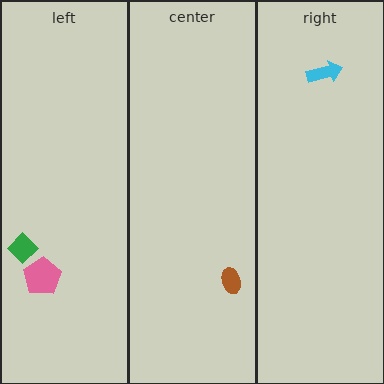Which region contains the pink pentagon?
The left region.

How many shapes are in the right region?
1.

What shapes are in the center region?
The brown ellipse.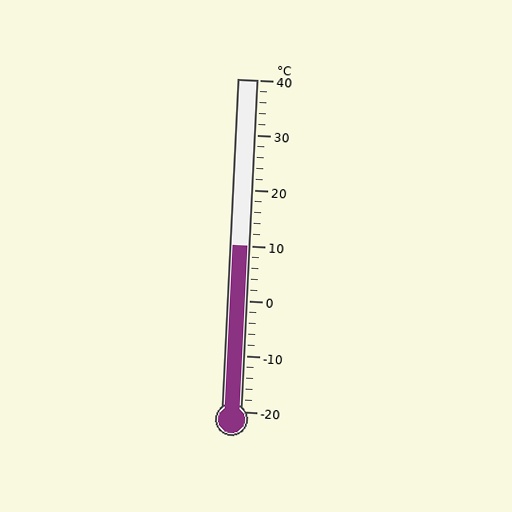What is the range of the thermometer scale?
The thermometer scale ranges from -20°C to 40°C.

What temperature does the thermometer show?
The thermometer shows approximately 10°C.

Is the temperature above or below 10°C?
The temperature is at 10°C.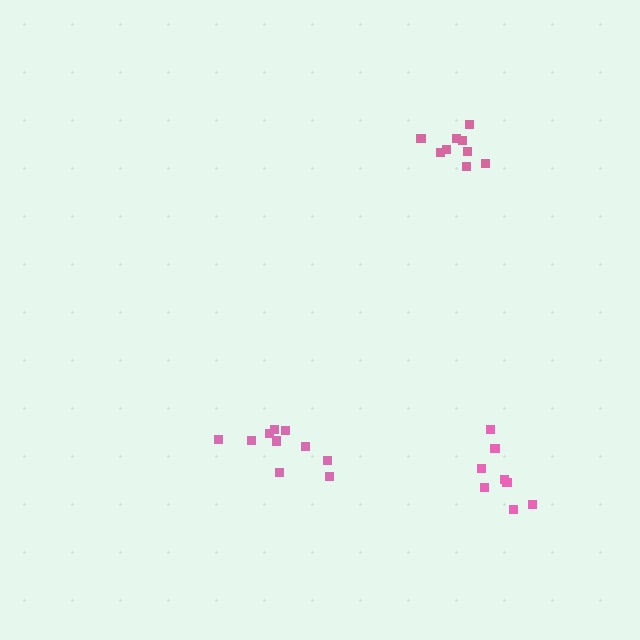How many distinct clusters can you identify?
There are 3 distinct clusters.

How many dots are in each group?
Group 1: 8 dots, Group 2: 9 dots, Group 3: 10 dots (27 total).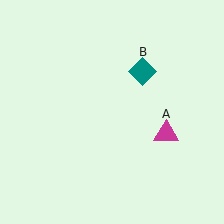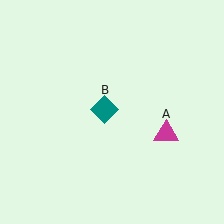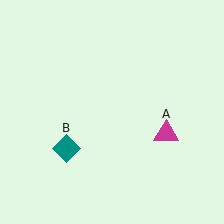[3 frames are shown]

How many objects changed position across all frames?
1 object changed position: teal diamond (object B).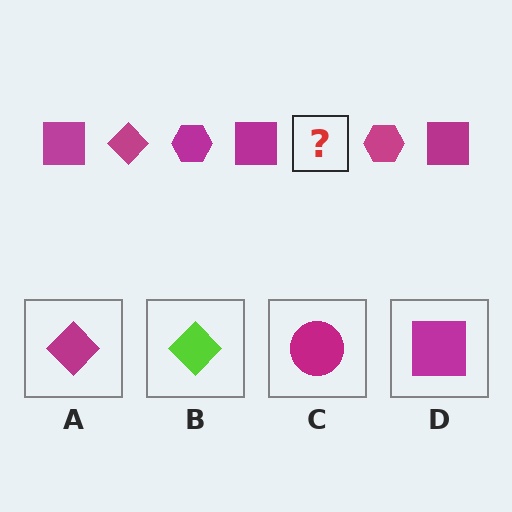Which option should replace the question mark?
Option A.